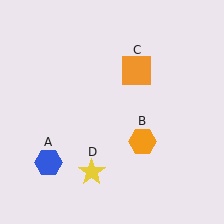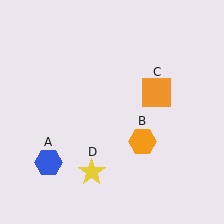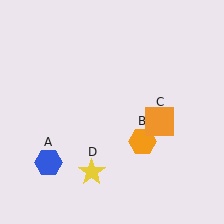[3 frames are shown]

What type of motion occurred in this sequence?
The orange square (object C) rotated clockwise around the center of the scene.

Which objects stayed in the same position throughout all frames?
Blue hexagon (object A) and orange hexagon (object B) and yellow star (object D) remained stationary.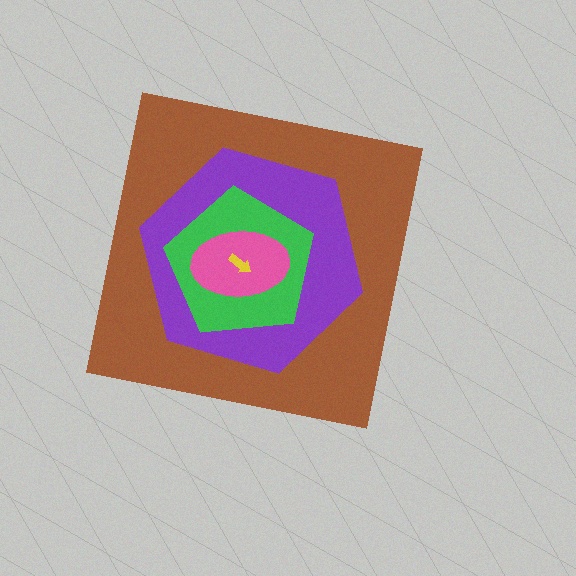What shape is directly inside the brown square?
The purple hexagon.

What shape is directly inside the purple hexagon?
The green pentagon.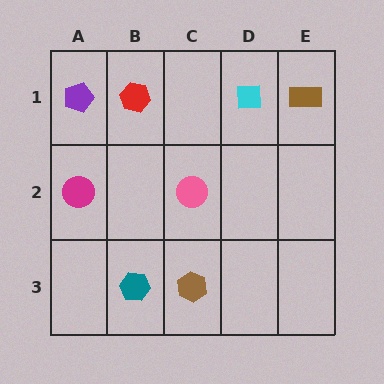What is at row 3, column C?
A brown hexagon.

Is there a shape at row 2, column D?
No, that cell is empty.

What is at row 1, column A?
A purple pentagon.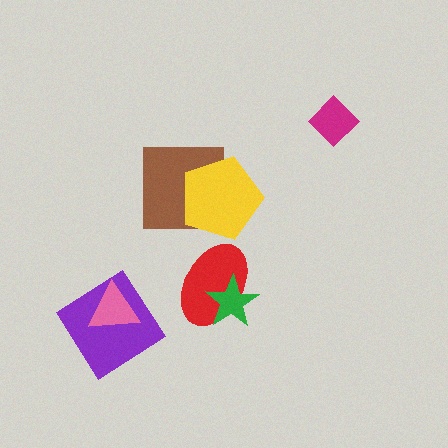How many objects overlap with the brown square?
1 object overlaps with the brown square.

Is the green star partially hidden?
No, no other shape covers it.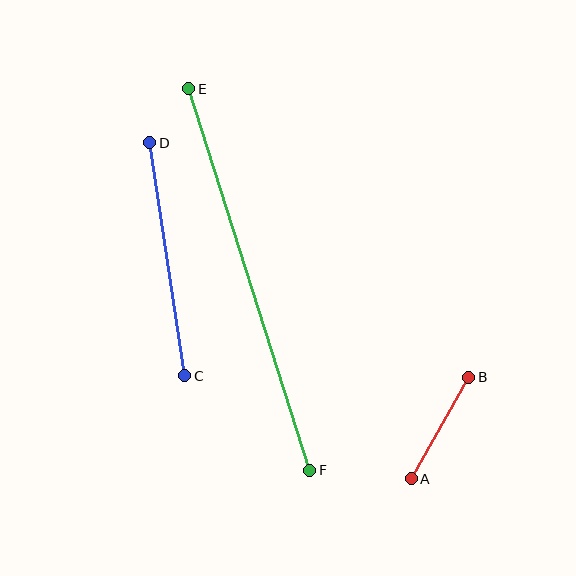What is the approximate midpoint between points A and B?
The midpoint is at approximately (440, 428) pixels.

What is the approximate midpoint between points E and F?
The midpoint is at approximately (249, 280) pixels.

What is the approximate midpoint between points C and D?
The midpoint is at approximately (167, 259) pixels.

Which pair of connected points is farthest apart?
Points E and F are farthest apart.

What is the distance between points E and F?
The distance is approximately 400 pixels.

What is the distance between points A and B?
The distance is approximately 116 pixels.